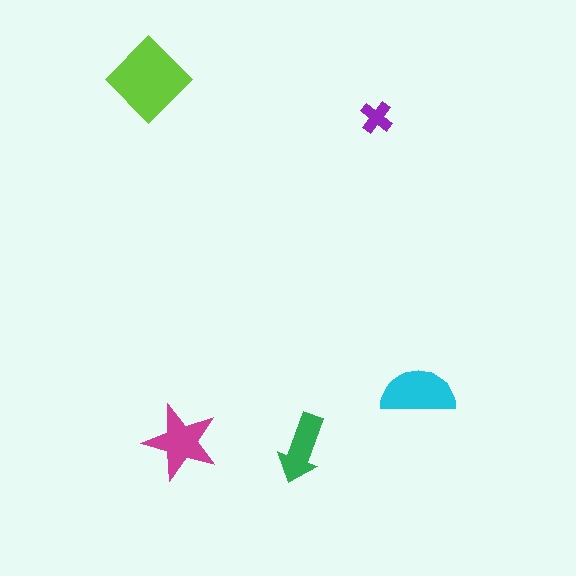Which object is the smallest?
The purple cross.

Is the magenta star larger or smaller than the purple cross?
Larger.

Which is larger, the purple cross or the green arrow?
The green arrow.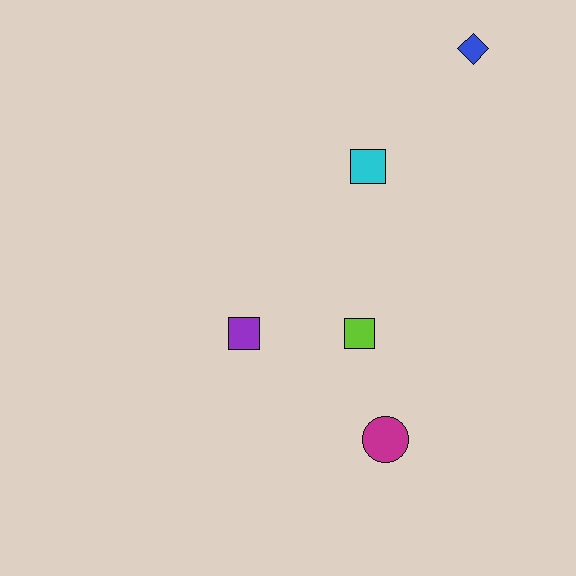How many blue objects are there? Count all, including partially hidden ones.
There is 1 blue object.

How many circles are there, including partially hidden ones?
There is 1 circle.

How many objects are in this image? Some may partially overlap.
There are 5 objects.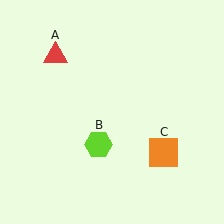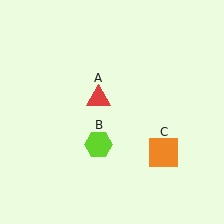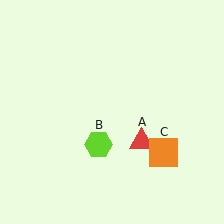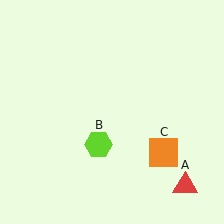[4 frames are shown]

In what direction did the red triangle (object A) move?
The red triangle (object A) moved down and to the right.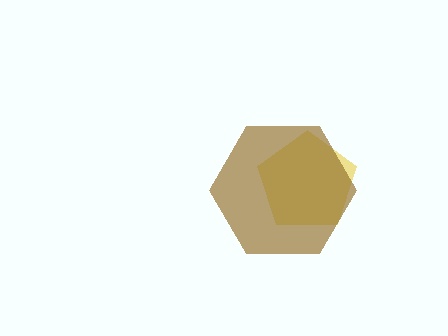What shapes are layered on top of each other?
The layered shapes are: a yellow pentagon, a brown hexagon.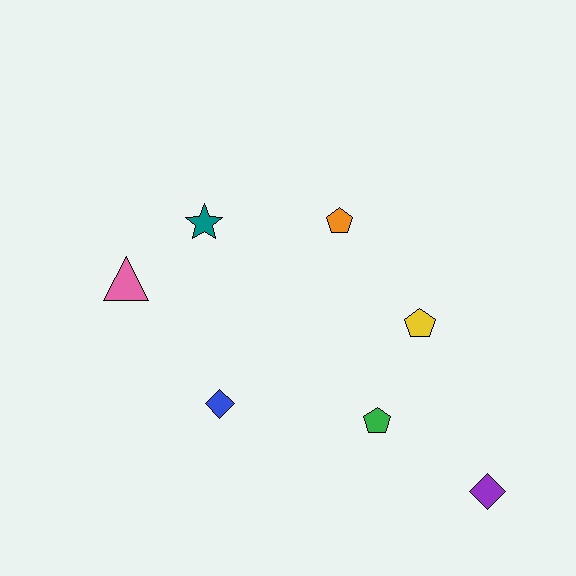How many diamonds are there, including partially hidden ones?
There are 2 diamonds.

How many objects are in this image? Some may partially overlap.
There are 7 objects.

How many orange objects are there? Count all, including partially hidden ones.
There is 1 orange object.